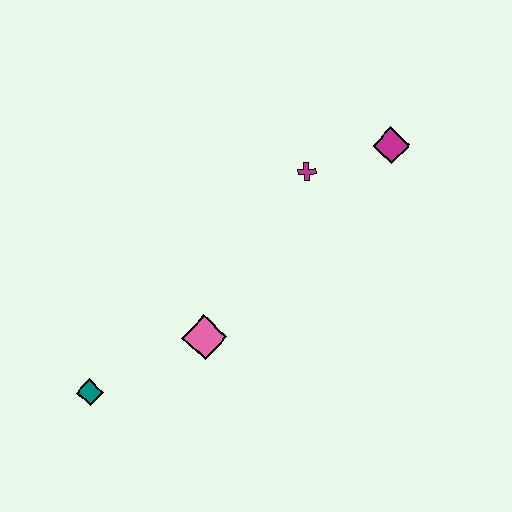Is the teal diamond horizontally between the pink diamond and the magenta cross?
No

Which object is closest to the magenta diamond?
The magenta cross is closest to the magenta diamond.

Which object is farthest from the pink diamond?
The magenta diamond is farthest from the pink diamond.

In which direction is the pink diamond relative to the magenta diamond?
The pink diamond is to the left of the magenta diamond.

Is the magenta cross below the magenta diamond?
Yes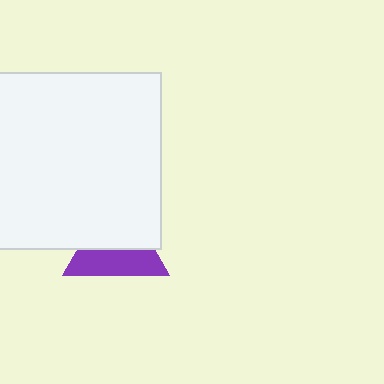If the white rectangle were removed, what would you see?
You would see the complete purple triangle.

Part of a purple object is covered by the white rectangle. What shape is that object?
It is a triangle.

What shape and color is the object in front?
The object in front is a white rectangle.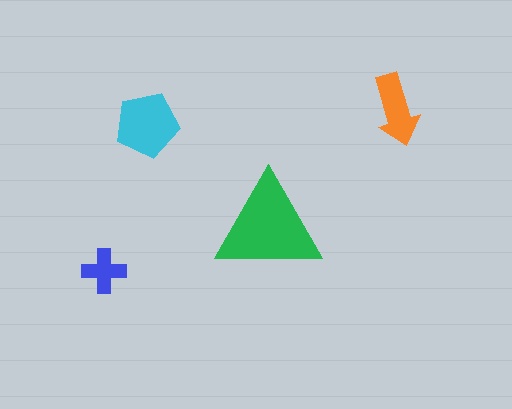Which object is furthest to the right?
The orange arrow is rightmost.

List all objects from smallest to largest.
The blue cross, the orange arrow, the cyan pentagon, the green triangle.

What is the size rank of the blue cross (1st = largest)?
4th.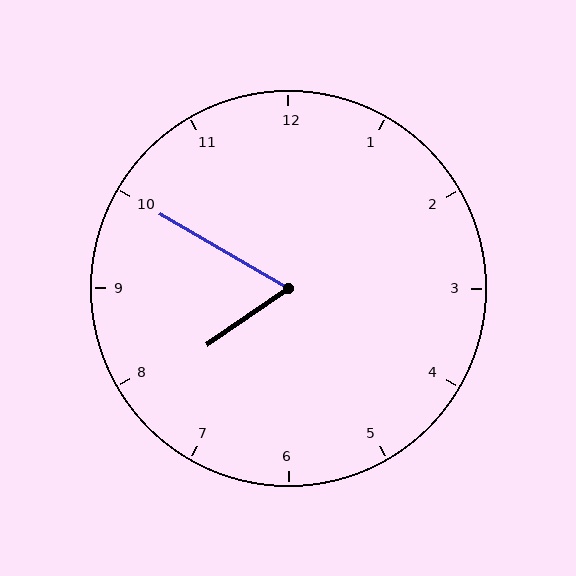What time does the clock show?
7:50.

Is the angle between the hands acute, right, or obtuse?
It is acute.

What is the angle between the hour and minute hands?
Approximately 65 degrees.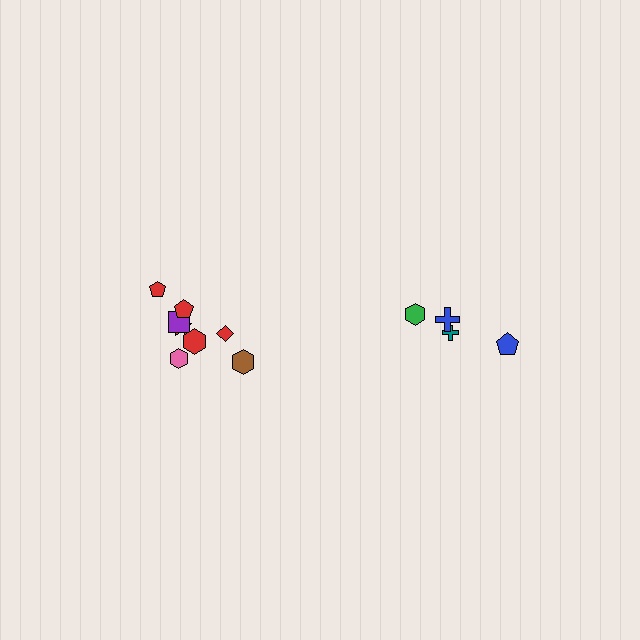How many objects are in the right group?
There are 4 objects.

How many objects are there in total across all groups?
There are 12 objects.